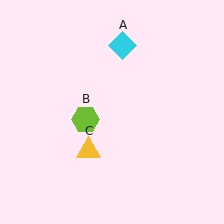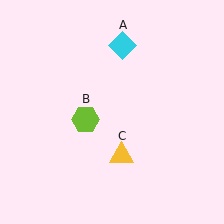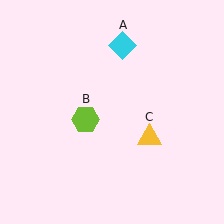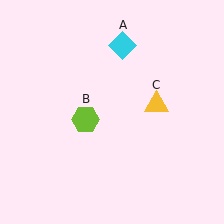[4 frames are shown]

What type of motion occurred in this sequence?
The yellow triangle (object C) rotated counterclockwise around the center of the scene.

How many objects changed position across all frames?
1 object changed position: yellow triangle (object C).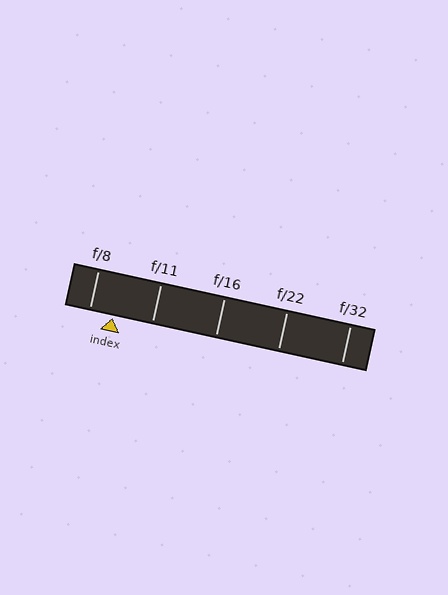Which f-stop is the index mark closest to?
The index mark is closest to f/8.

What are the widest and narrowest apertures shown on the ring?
The widest aperture shown is f/8 and the narrowest is f/32.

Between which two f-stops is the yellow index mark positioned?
The index mark is between f/8 and f/11.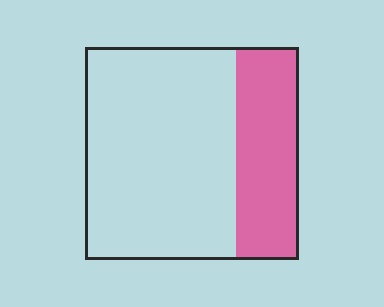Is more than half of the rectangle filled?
No.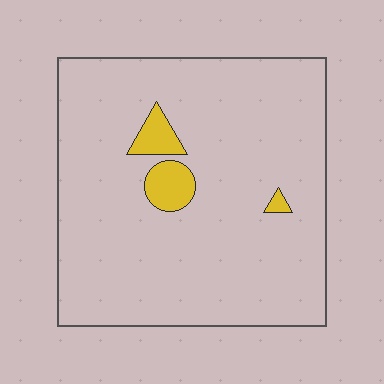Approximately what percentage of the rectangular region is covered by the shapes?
Approximately 5%.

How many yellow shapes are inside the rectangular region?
3.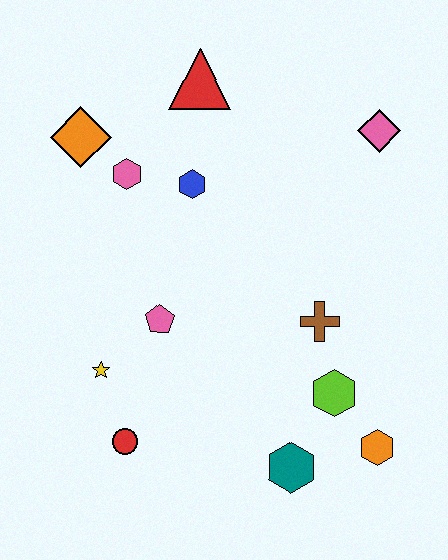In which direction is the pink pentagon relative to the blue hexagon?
The pink pentagon is below the blue hexagon.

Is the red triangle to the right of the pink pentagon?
Yes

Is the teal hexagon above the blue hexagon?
No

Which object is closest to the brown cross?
The lime hexagon is closest to the brown cross.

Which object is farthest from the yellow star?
The pink diamond is farthest from the yellow star.